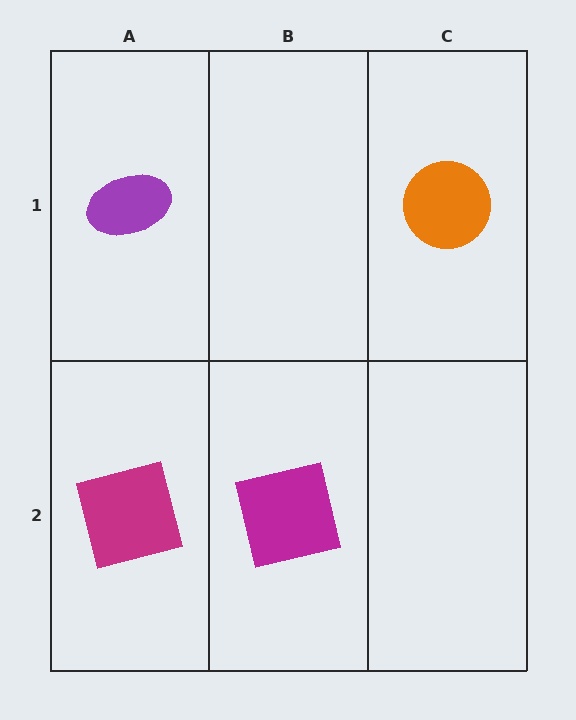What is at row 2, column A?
A magenta square.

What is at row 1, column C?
An orange circle.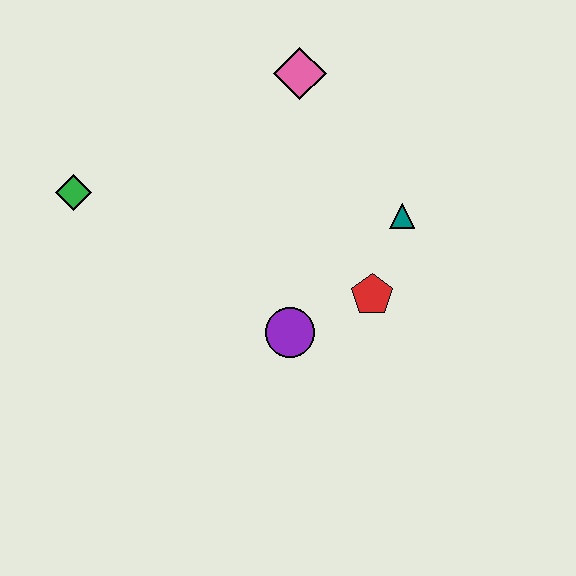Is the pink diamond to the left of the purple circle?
No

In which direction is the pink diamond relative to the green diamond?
The pink diamond is to the right of the green diamond.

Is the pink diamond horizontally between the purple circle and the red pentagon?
Yes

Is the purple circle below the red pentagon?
Yes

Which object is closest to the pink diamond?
The teal triangle is closest to the pink diamond.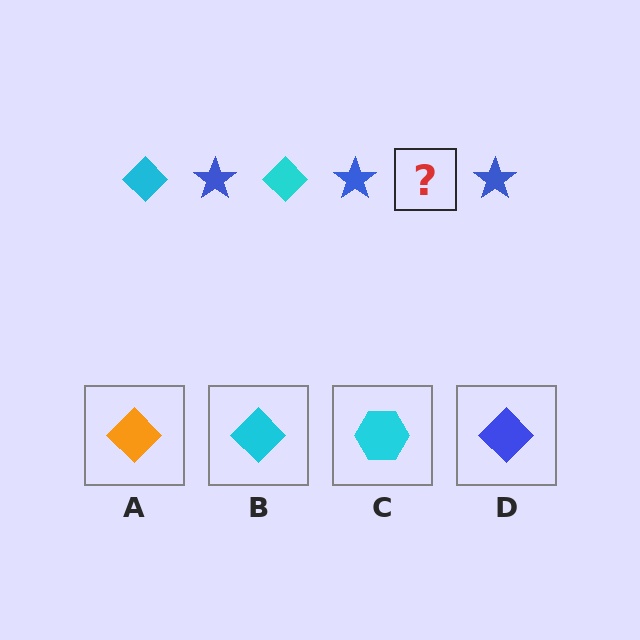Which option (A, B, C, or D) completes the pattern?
B.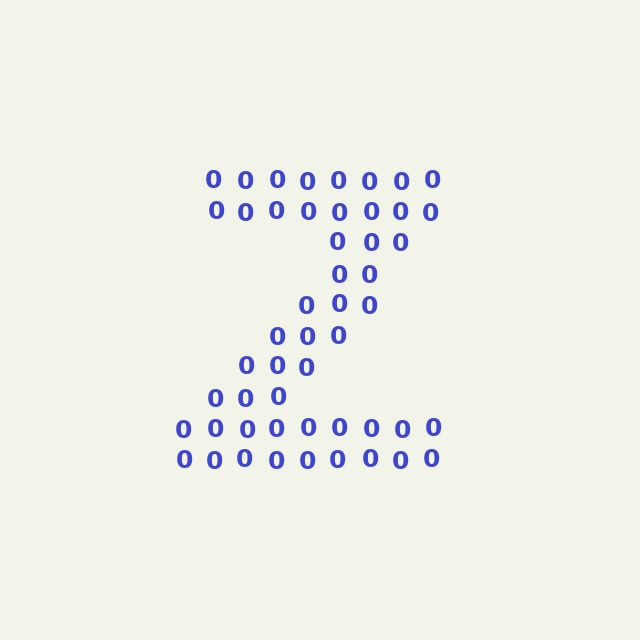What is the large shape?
The large shape is the letter Z.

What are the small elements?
The small elements are digit 0's.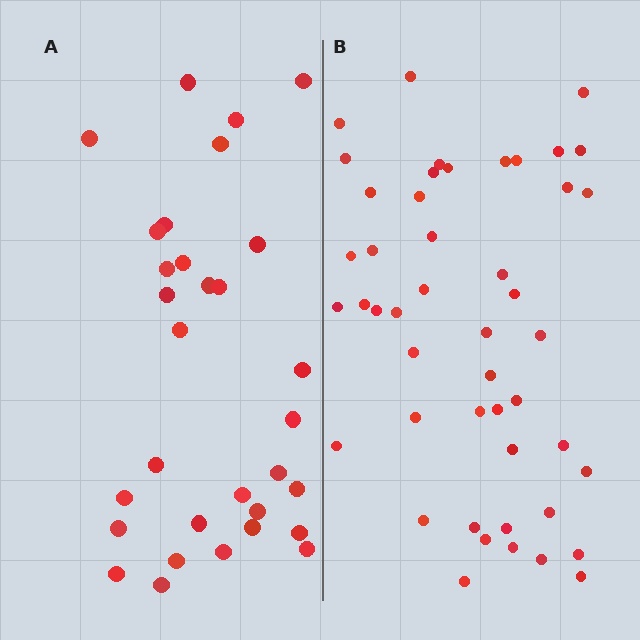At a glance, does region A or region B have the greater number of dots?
Region B (the right region) has more dots.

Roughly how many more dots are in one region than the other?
Region B has approximately 15 more dots than region A.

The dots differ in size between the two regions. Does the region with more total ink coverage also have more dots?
No. Region A has more total ink coverage because its dots are larger, but region B actually contains more individual dots. Total area can be misleading — the number of items is what matters here.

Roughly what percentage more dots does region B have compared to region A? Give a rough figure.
About 50% more.